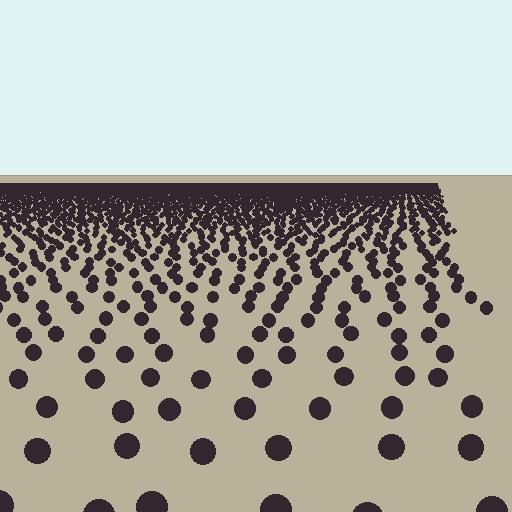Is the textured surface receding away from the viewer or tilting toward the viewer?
The surface is receding away from the viewer. Texture elements get smaller and denser toward the top.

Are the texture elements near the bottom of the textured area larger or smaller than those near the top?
Larger. Near the bottom, elements are closer to the viewer and appear at a bigger on-screen size.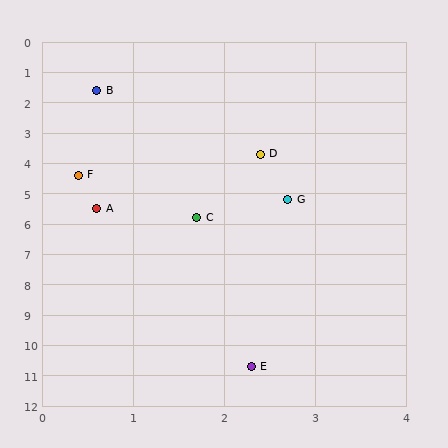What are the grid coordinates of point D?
Point D is at approximately (2.4, 3.7).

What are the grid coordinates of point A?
Point A is at approximately (0.6, 5.5).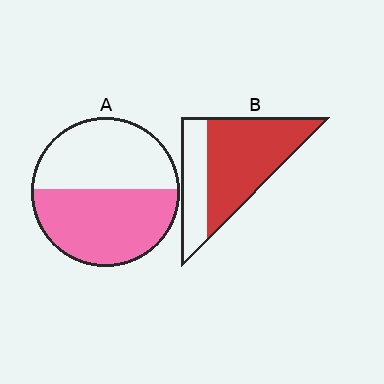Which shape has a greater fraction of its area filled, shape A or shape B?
Shape B.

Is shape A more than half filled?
Roughly half.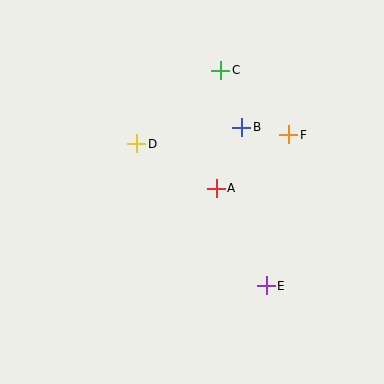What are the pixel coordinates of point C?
Point C is at (221, 70).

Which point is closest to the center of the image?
Point A at (216, 188) is closest to the center.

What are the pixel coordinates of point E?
Point E is at (266, 286).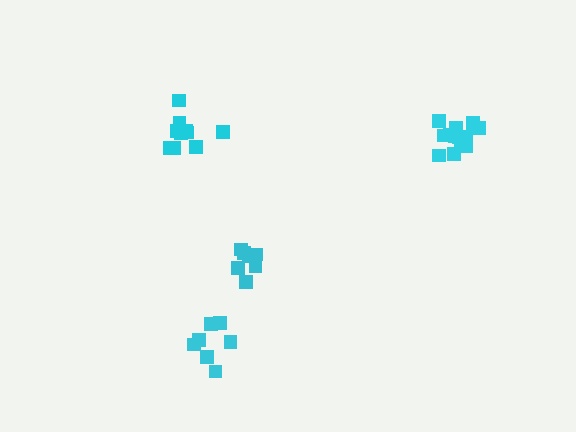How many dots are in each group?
Group 1: 10 dots, Group 2: 8 dots, Group 3: 8 dots, Group 4: 13 dots (39 total).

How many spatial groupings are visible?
There are 4 spatial groupings.